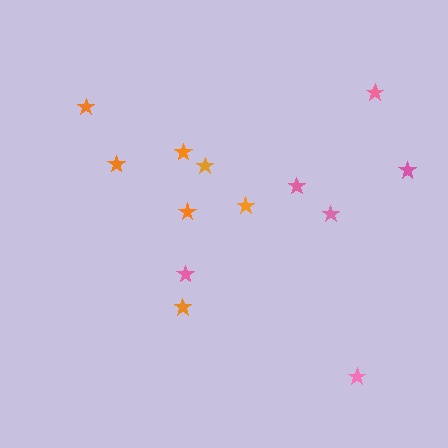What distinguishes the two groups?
There are 2 groups: one group of pink stars (6) and one group of orange stars (7).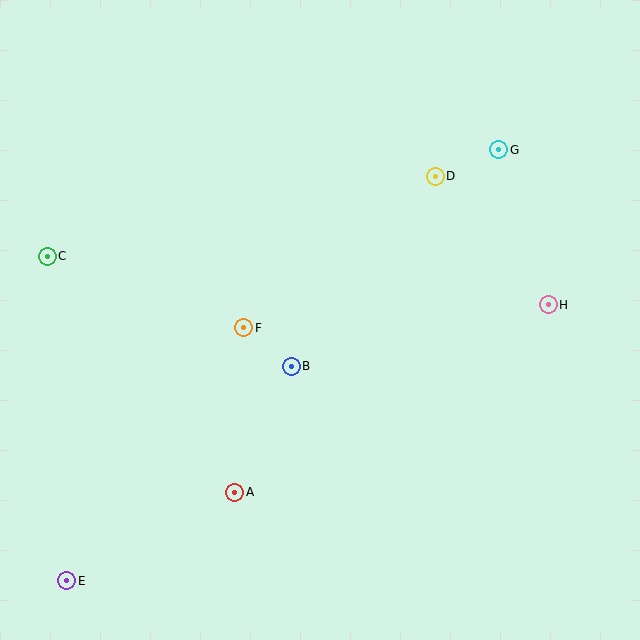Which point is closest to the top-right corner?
Point G is closest to the top-right corner.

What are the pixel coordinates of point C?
Point C is at (47, 256).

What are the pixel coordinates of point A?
Point A is at (235, 492).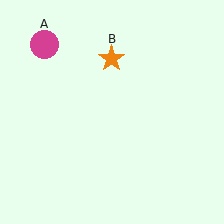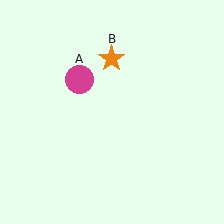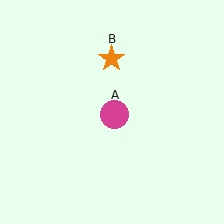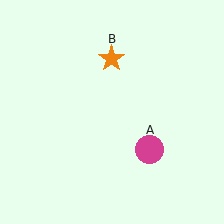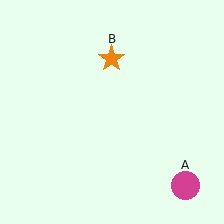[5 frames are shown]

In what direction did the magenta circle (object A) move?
The magenta circle (object A) moved down and to the right.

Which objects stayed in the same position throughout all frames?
Orange star (object B) remained stationary.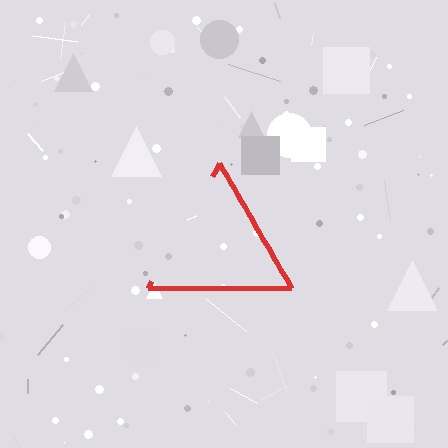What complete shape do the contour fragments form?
The contour fragments form a triangle.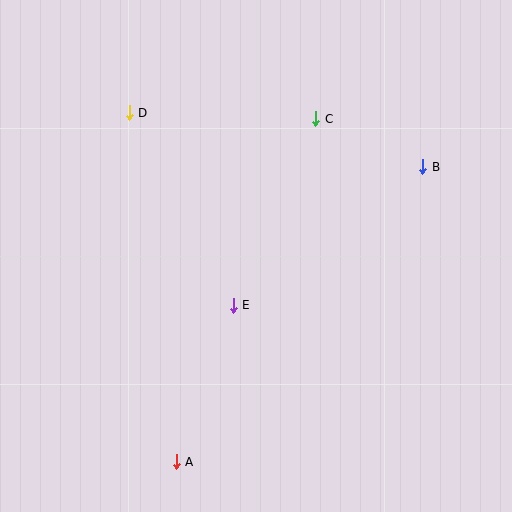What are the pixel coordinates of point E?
Point E is at (233, 305).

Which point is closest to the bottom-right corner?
Point A is closest to the bottom-right corner.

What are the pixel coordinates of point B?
Point B is at (423, 167).